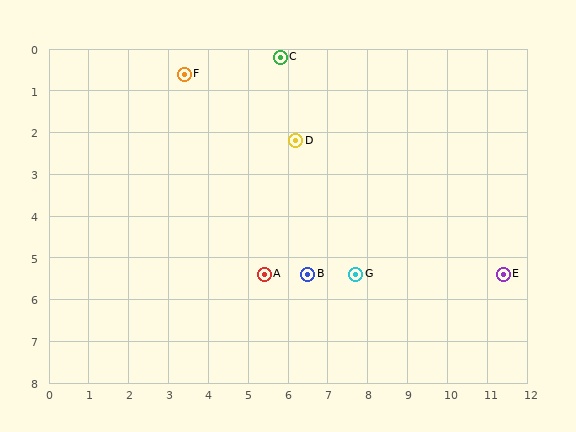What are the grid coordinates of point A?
Point A is at approximately (5.4, 5.4).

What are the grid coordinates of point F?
Point F is at approximately (3.4, 0.6).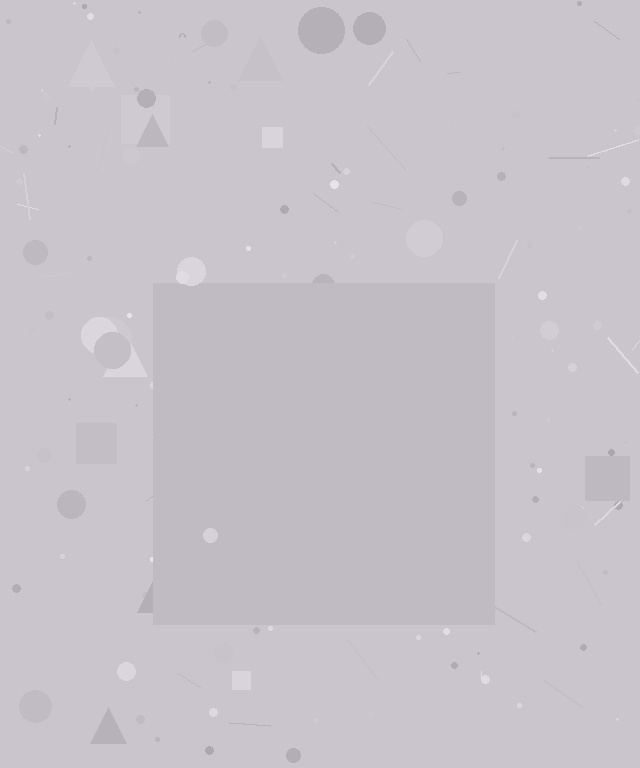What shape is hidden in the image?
A square is hidden in the image.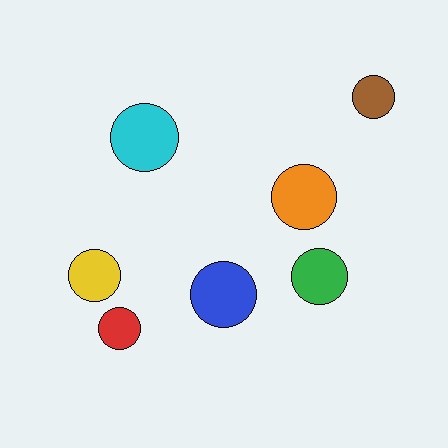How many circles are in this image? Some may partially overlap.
There are 7 circles.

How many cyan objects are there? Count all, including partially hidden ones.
There is 1 cyan object.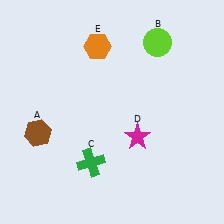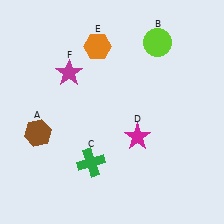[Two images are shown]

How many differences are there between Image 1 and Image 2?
There is 1 difference between the two images.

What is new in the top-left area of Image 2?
A magenta star (F) was added in the top-left area of Image 2.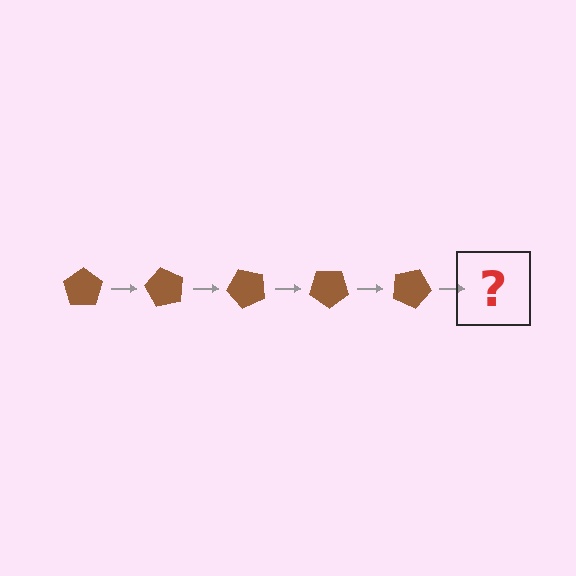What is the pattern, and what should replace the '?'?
The pattern is that the pentagon rotates 60 degrees each step. The '?' should be a brown pentagon rotated 300 degrees.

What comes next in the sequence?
The next element should be a brown pentagon rotated 300 degrees.